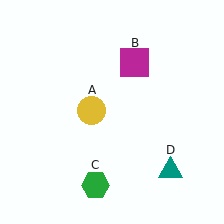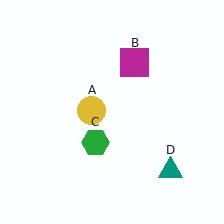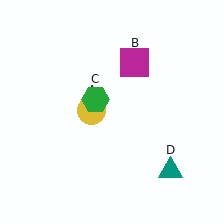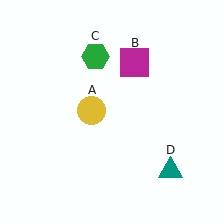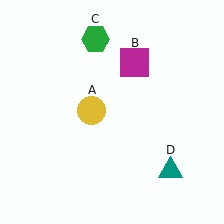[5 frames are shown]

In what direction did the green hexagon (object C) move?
The green hexagon (object C) moved up.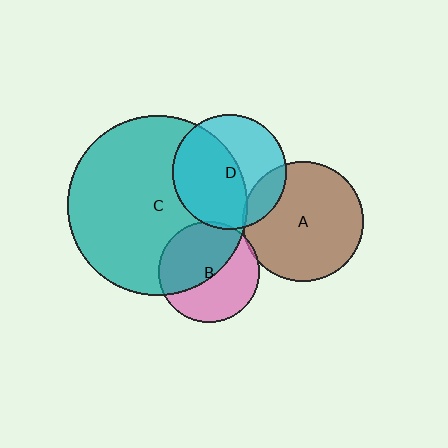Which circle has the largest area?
Circle C (teal).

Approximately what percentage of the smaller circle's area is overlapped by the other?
Approximately 5%.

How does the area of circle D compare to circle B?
Approximately 1.3 times.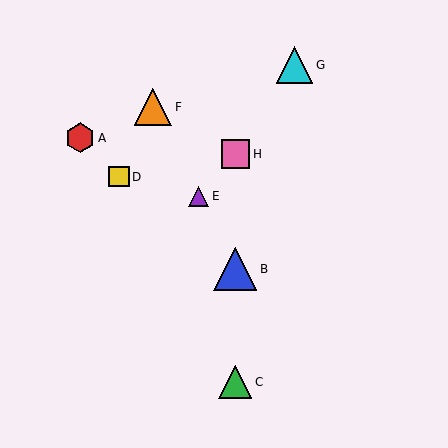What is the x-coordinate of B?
Object B is at x≈235.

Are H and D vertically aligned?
No, H is at x≈235 and D is at x≈119.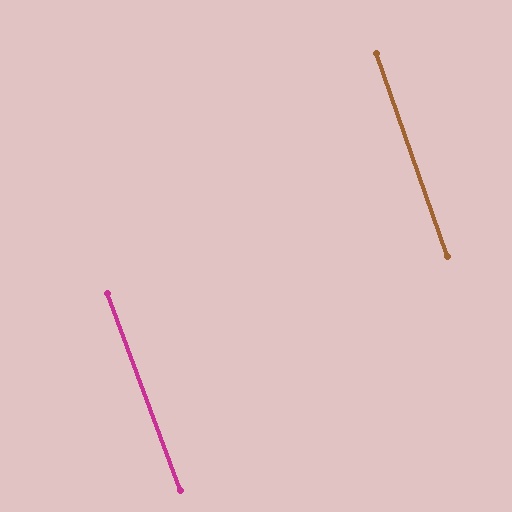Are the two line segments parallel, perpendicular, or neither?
Parallel — their directions differ by only 1.1°.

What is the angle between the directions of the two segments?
Approximately 1 degree.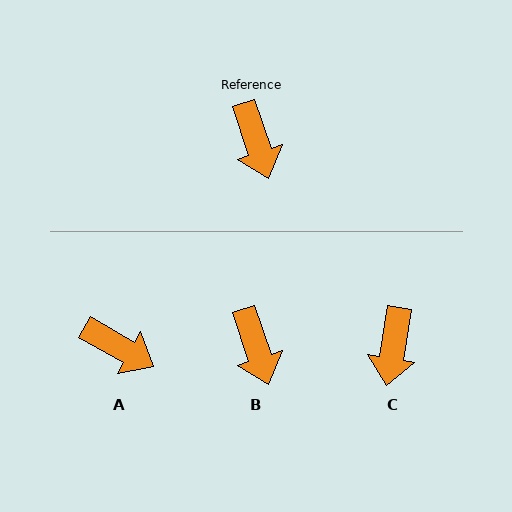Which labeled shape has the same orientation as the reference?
B.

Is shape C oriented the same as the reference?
No, it is off by about 28 degrees.